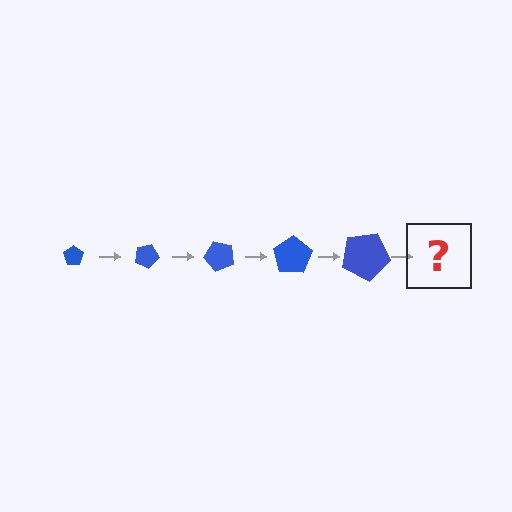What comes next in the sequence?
The next element should be a pentagon, larger than the previous one and rotated 125 degrees from the start.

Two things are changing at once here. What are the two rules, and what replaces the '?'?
The two rules are that the pentagon grows larger each step and it rotates 25 degrees each step. The '?' should be a pentagon, larger than the previous one and rotated 125 degrees from the start.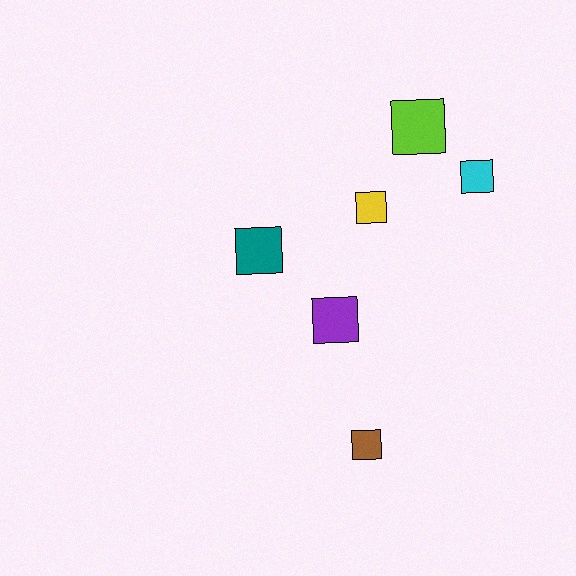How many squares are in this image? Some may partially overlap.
There are 6 squares.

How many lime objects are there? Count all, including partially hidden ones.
There is 1 lime object.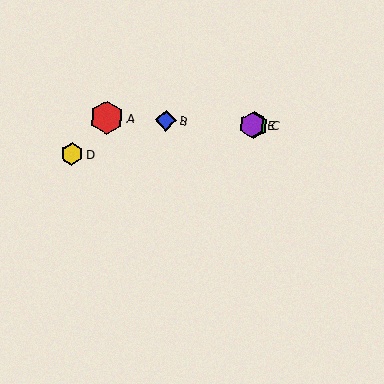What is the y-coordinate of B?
Object B is at y≈121.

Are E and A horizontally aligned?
Yes, both are at y≈125.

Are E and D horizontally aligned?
No, E is at y≈125 and D is at y≈154.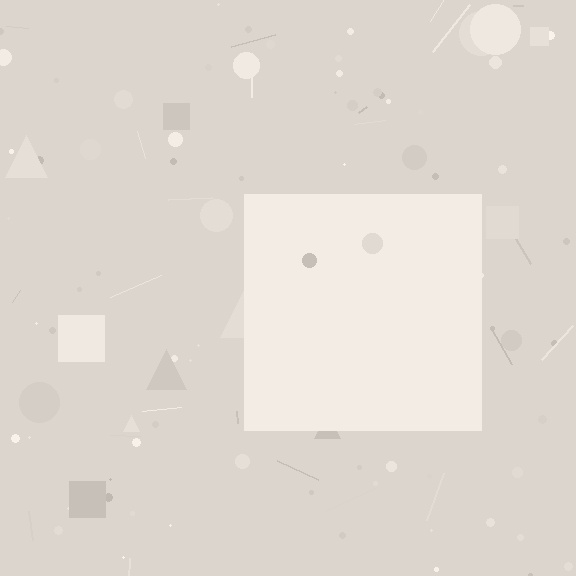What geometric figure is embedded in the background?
A square is embedded in the background.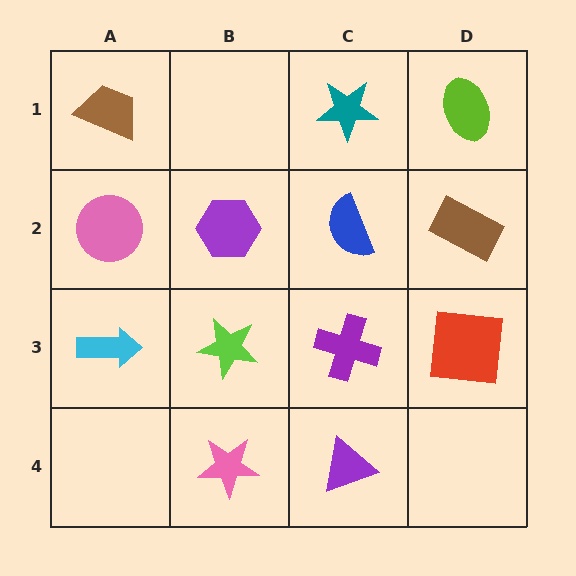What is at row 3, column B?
A lime star.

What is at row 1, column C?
A teal star.